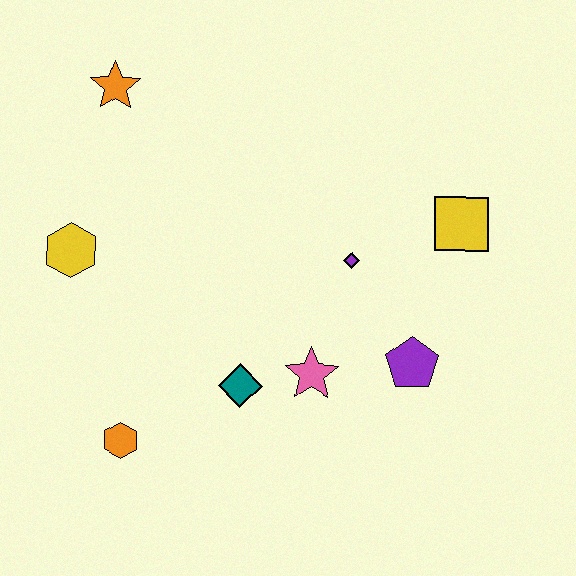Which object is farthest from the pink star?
The orange star is farthest from the pink star.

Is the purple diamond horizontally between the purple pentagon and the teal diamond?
Yes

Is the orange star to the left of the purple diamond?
Yes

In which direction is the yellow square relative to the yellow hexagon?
The yellow square is to the right of the yellow hexagon.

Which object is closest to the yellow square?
The purple diamond is closest to the yellow square.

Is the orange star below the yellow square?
No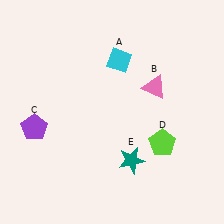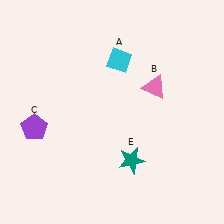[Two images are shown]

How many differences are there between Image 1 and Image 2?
There is 1 difference between the two images.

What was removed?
The lime pentagon (D) was removed in Image 2.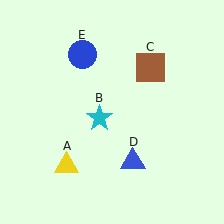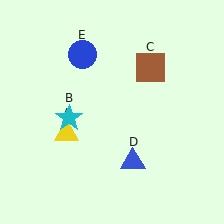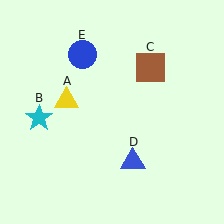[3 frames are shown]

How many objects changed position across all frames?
2 objects changed position: yellow triangle (object A), cyan star (object B).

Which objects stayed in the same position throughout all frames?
Brown square (object C) and blue triangle (object D) and blue circle (object E) remained stationary.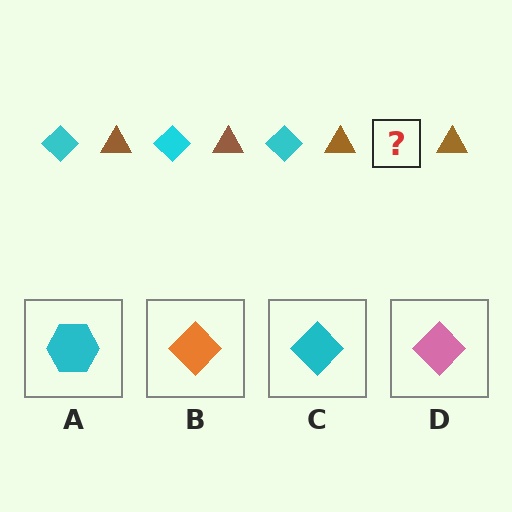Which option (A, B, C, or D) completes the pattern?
C.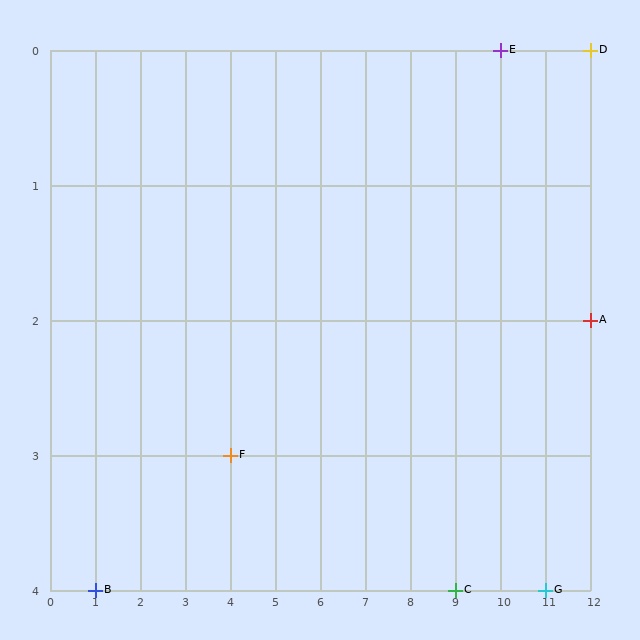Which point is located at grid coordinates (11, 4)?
Point G is at (11, 4).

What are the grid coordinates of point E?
Point E is at grid coordinates (10, 0).